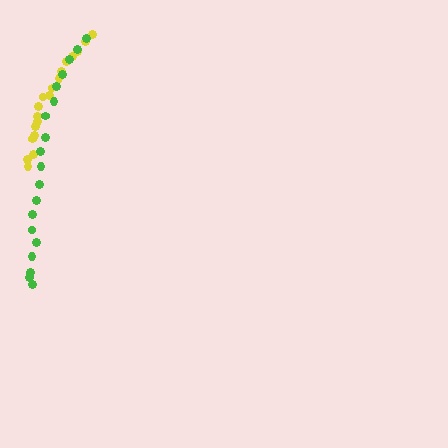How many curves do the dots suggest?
There are 2 distinct paths.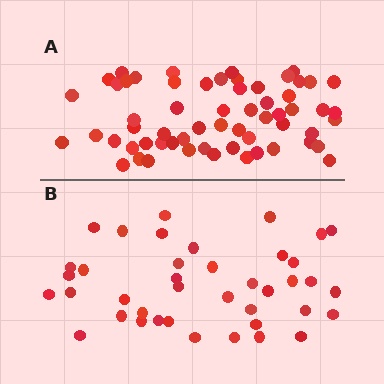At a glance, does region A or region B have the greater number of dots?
Region A (the top region) has more dots.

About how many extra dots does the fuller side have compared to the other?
Region A has approximately 20 more dots than region B.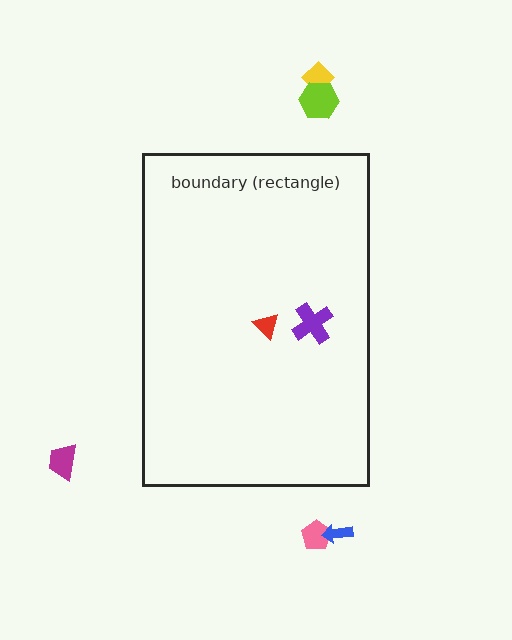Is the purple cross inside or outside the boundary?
Inside.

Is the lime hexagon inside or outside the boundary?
Outside.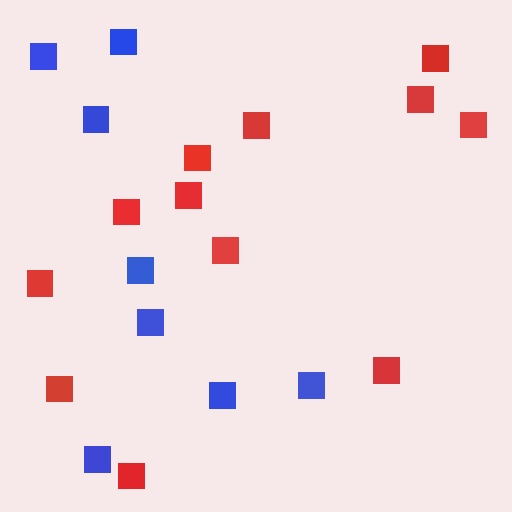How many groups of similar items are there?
There are 2 groups: one group of blue squares (8) and one group of red squares (12).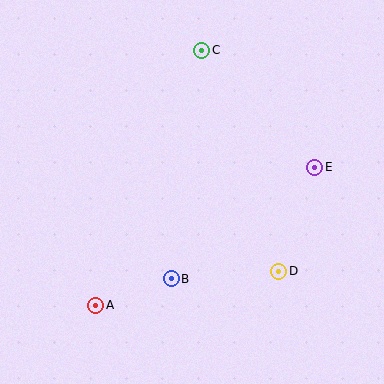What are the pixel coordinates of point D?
Point D is at (279, 271).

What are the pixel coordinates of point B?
Point B is at (171, 279).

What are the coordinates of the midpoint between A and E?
The midpoint between A and E is at (205, 236).